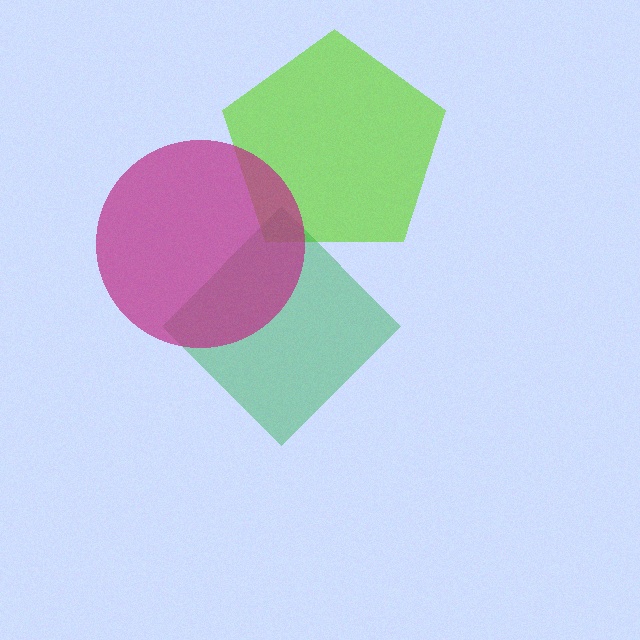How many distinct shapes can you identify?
There are 3 distinct shapes: a lime pentagon, a green diamond, a magenta circle.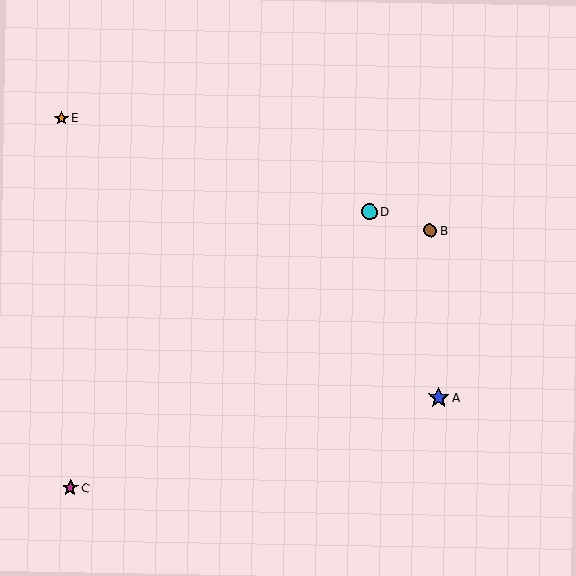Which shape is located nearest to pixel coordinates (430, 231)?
The brown circle (labeled B) at (430, 231) is nearest to that location.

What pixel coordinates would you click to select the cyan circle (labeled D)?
Click at (370, 212) to select the cyan circle D.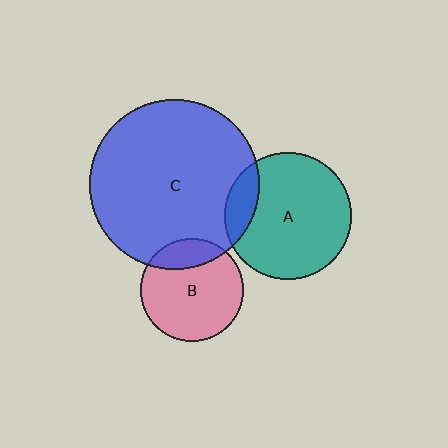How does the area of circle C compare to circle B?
Approximately 2.7 times.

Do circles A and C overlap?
Yes.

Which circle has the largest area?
Circle C (blue).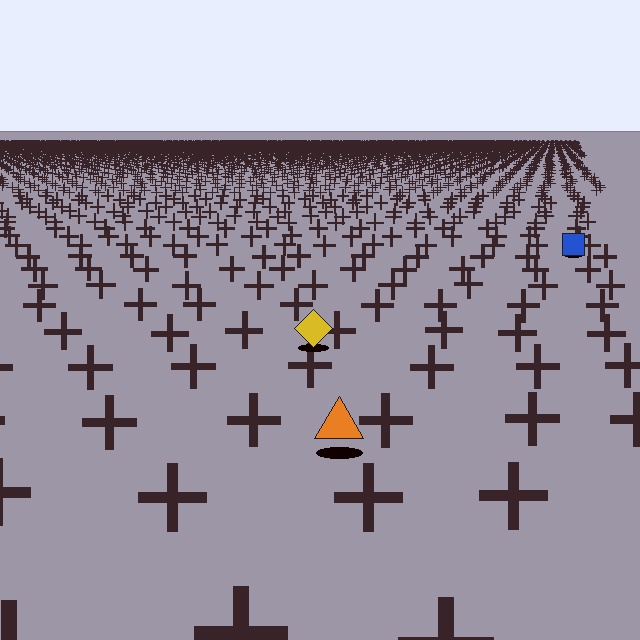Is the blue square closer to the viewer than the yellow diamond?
No. The yellow diamond is closer — you can tell from the texture gradient: the ground texture is coarser near it.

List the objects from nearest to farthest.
From nearest to farthest: the orange triangle, the yellow diamond, the blue square.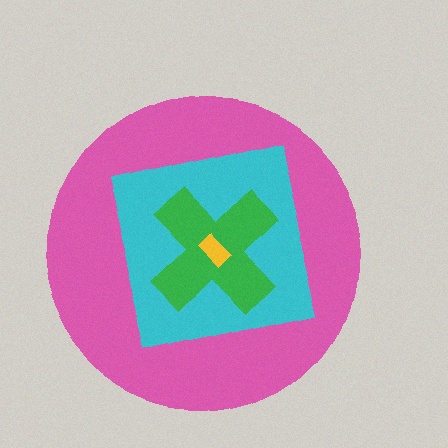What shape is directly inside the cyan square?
The green cross.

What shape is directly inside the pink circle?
The cyan square.